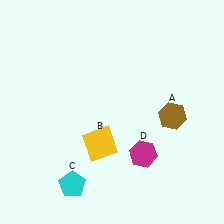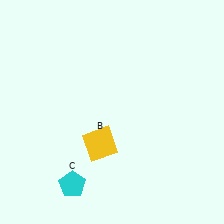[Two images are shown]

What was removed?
The brown hexagon (A), the magenta hexagon (D) were removed in Image 2.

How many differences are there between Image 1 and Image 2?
There are 2 differences between the two images.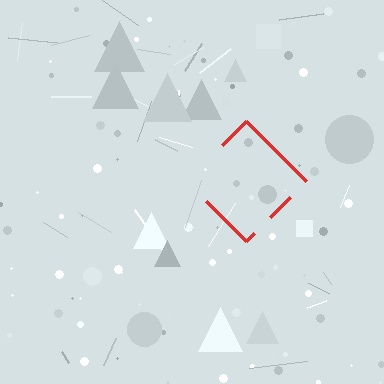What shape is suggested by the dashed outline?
The dashed outline suggests a diamond.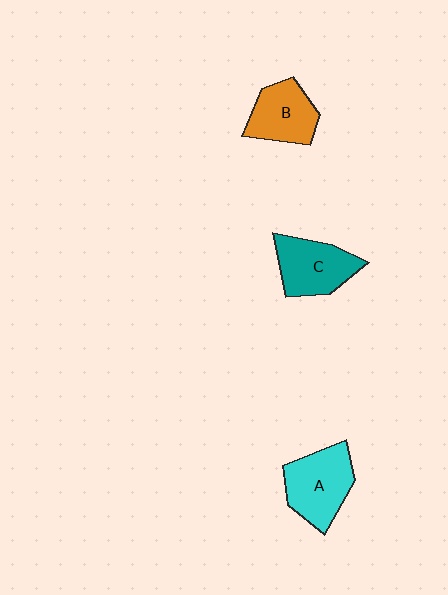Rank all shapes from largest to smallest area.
From largest to smallest: A (cyan), C (teal), B (orange).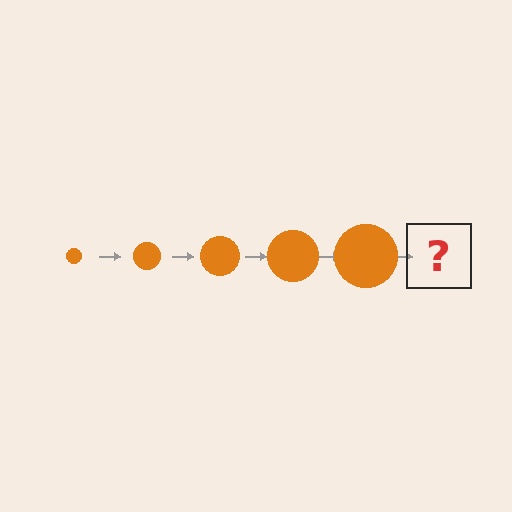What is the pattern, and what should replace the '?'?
The pattern is that the circle gets progressively larger each step. The '?' should be an orange circle, larger than the previous one.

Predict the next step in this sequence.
The next step is an orange circle, larger than the previous one.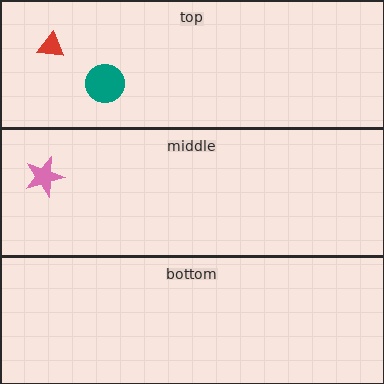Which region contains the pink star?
The middle region.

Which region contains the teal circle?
The top region.